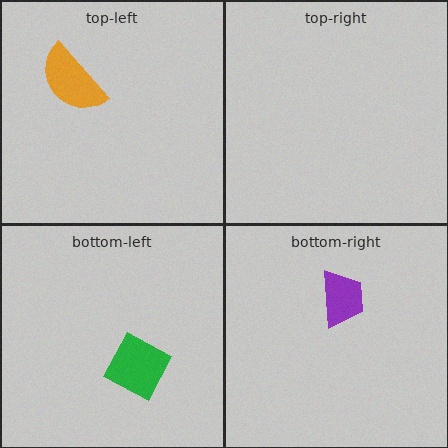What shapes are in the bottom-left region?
The green square.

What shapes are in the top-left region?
The orange semicircle.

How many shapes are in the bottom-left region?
1.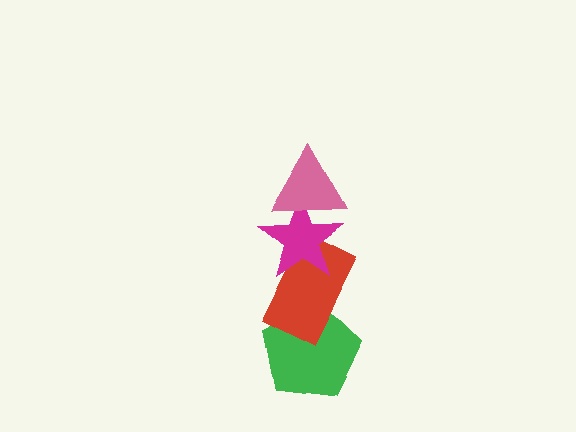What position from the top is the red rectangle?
The red rectangle is 3rd from the top.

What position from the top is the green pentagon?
The green pentagon is 4th from the top.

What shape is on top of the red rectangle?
The magenta star is on top of the red rectangle.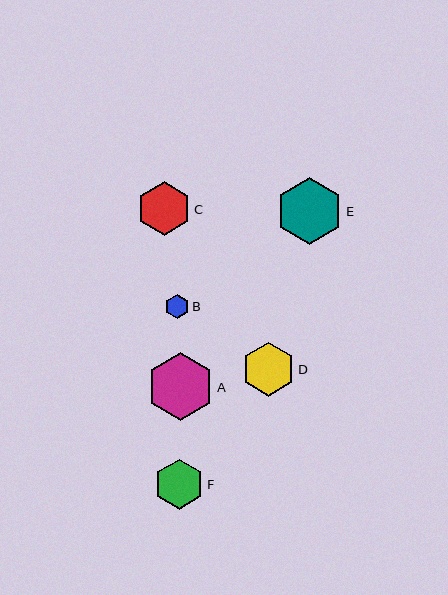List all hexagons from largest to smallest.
From largest to smallest: A, E, D, C, F, B.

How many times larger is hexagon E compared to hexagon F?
Hexagon E is approximately 1.3 times the size of hexagon F.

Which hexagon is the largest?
Hexagon A is the largest with a size of approximately 67 pixels.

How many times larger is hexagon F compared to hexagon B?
Hexagon F is approximately 2.1 times the size of hexagon B.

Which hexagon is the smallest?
Hexagon B is the smallest with a size of approximately 24 pixels.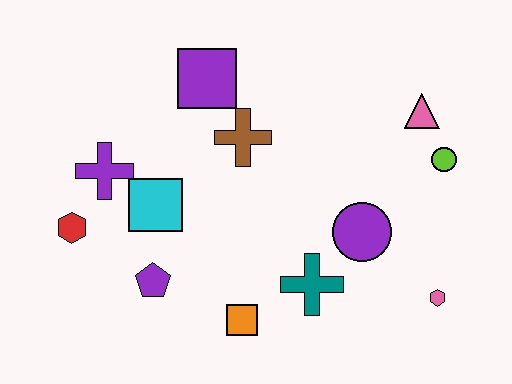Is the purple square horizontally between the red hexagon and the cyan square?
No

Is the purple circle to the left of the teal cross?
No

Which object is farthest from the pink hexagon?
The red hexagon is farthest from the pink hexagon.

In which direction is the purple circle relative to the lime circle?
The purple circle is to the left of the lime circle.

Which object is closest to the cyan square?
The purple cross is closest to the cyan square.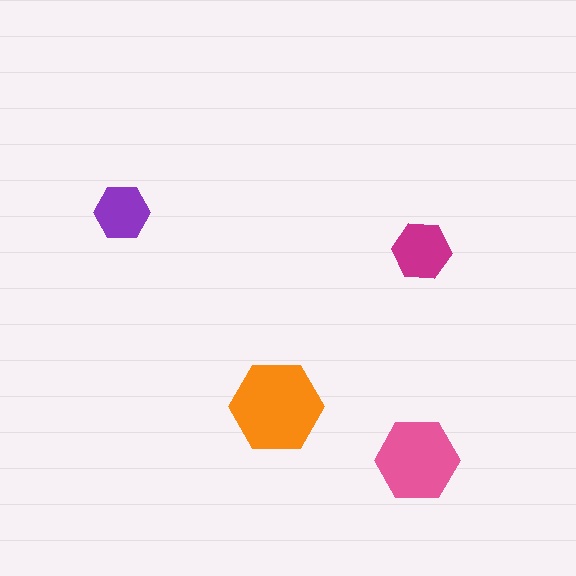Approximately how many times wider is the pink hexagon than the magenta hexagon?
About 1.5 times wider.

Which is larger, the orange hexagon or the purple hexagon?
The orange one.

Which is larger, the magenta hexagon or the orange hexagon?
The orange one.